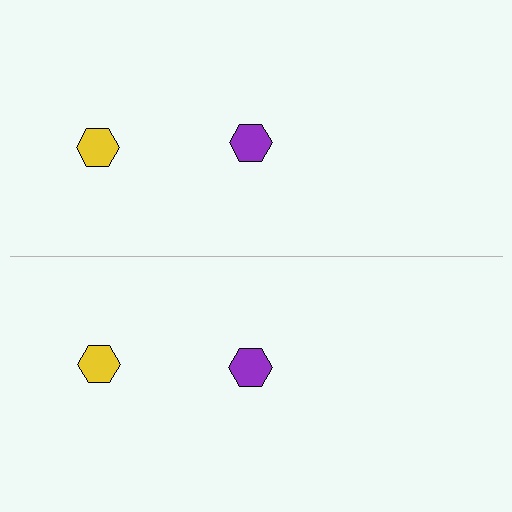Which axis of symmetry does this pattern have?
The pattern has a horizontal axis of symmetry running through the center of the image.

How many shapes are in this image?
There are 4 shapes in this image.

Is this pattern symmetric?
Yes, this pattern has bilateral (reflection) symmetry.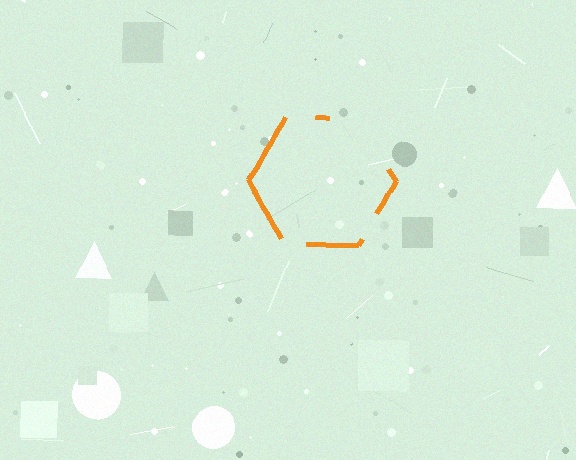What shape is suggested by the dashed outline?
The dashed outline suggests a hexagon.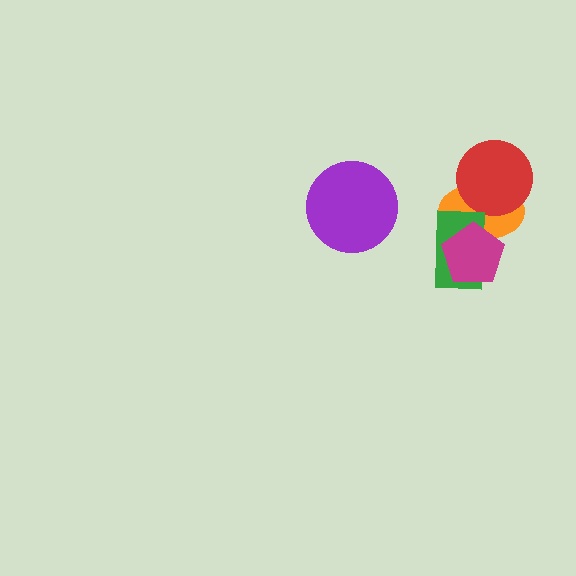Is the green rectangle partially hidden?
Yes, it is partially covered by another shape.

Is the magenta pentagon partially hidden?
No, no other shape covers it.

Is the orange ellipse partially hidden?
Yes, it is partially covered by another shape.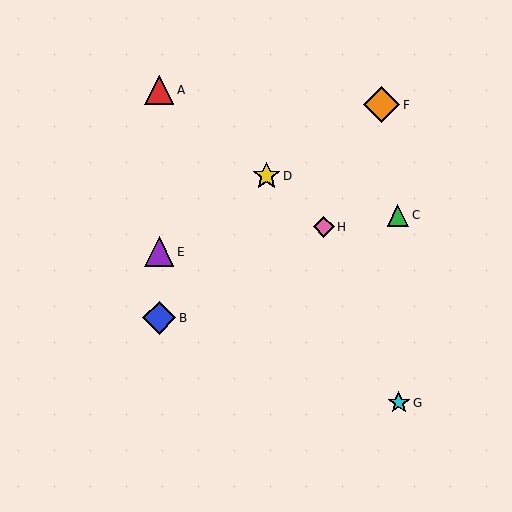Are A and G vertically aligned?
No, A is at x≈159 and G is at x≈399.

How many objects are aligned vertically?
3 objects (A, B, E) are aligned vertically.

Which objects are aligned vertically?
Objects A, B, E are aligned vertically.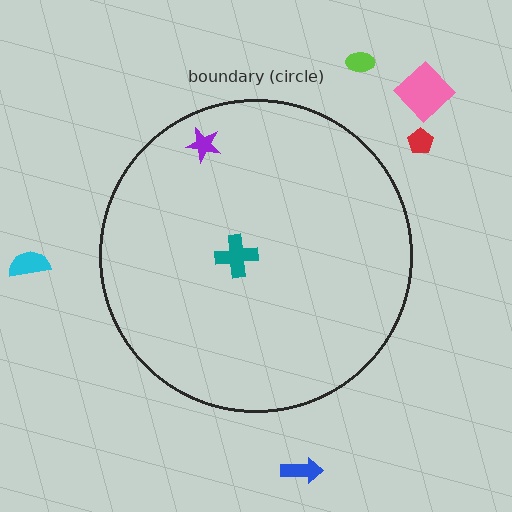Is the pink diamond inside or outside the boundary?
Outside.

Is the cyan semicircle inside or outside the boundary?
Outside.